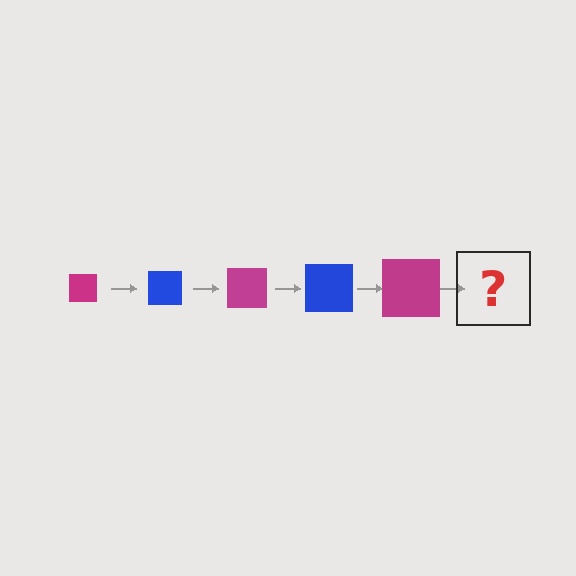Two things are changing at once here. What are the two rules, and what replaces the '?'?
The two rules are that the square grows larger each step and the color cycles through magenta and blue. The '?' should be a blue square, larger than the previous one.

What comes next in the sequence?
The next element should be a blue square, larger than the previous one.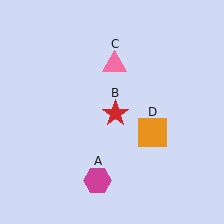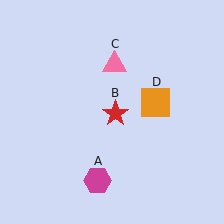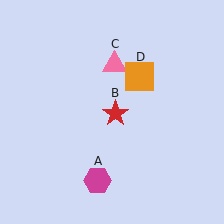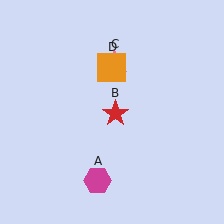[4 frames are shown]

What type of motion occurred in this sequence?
The orange square (object D) rotated counterclockwise around the center of the scene.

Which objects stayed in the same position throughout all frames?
Magenta hexagon (object A) and red star (object B) and pink triangle (object C) remained stationary.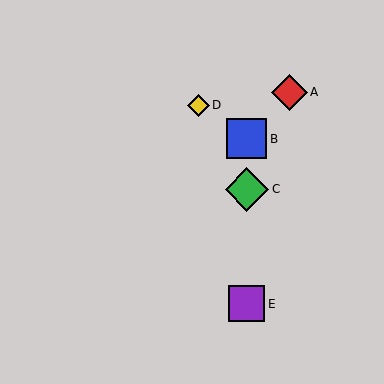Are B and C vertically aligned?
Yes, both are at x≈247.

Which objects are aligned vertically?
Objects B, C, E are aligned vertically.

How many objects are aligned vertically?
3 objects (B, C, E) are aligned vertically.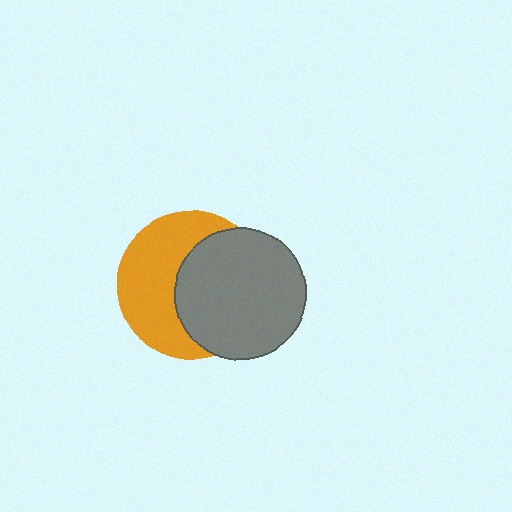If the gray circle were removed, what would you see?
You would see the complete orange circle.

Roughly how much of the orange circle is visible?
About half of it is visible (roughly 50%).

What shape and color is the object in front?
The object in front is a gray circle.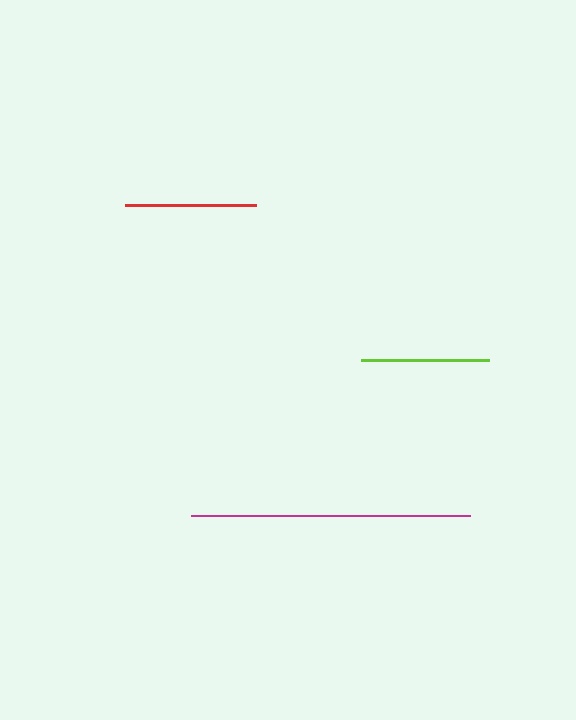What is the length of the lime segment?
The lime segment is approximately 128 pixels long.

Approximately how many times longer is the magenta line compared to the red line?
The magenta line is approximately 2.1 times the length of the red line.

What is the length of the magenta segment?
The magenta segment is approximately 278 pixels long.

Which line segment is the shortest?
The lime line is the shortest at approximately 128 pixels.